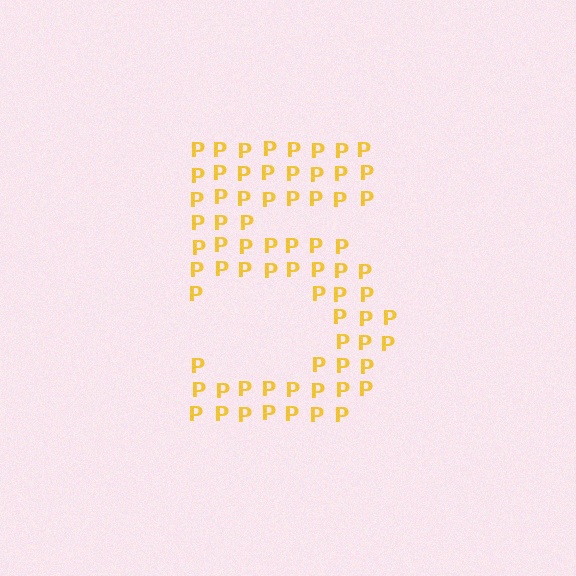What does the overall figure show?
The overall figure shows the digit 5.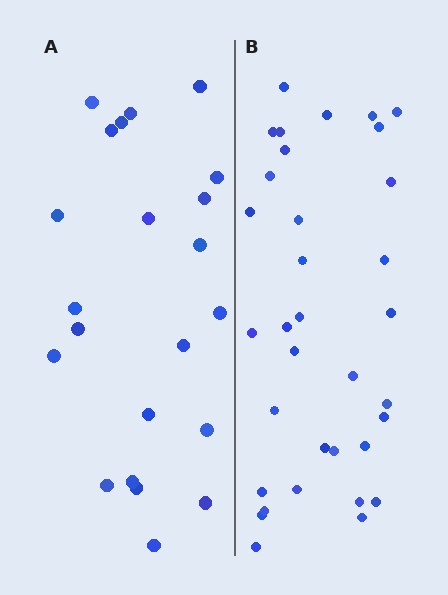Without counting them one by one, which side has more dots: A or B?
Region B (the right region) has more dots.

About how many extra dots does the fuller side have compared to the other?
Region B has roughly 12 or so more dots than region A.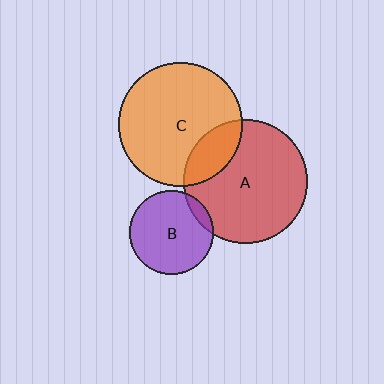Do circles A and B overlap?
Yes.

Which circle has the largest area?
Circle C (orange).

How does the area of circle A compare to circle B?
Approximately 2.2 times.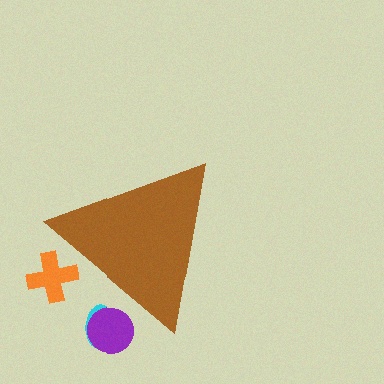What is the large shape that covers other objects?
A brown triangle.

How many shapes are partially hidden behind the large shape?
3 shapes are partially hidden.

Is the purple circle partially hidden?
Yes, the purple circle is partially hidden behind the brown triangle.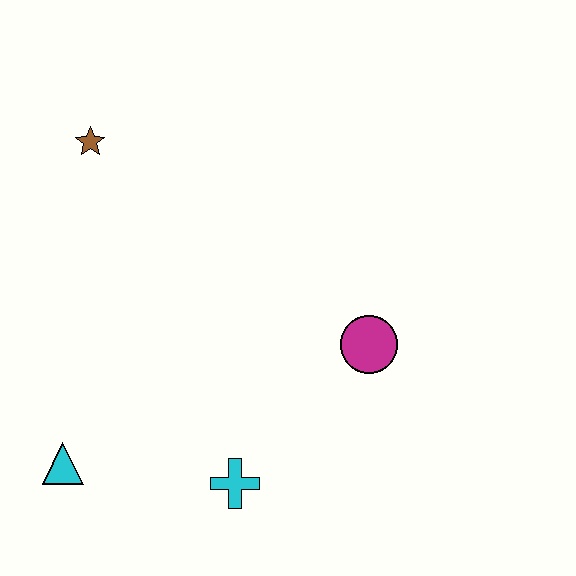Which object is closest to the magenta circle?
The cyan cross is closest to the magenta circle.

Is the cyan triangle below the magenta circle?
Yes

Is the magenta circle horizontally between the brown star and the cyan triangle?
No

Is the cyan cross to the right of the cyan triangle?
Yes